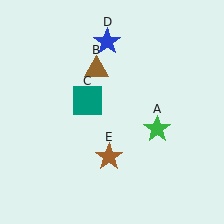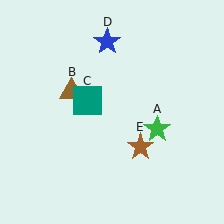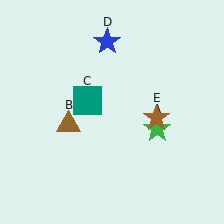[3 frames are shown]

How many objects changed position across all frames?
2 objects changed position: brown triangle (object B), brown star (object E).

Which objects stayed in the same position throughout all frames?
Green star (object A) and teal square (object C) and blue star (object D) remained stationary.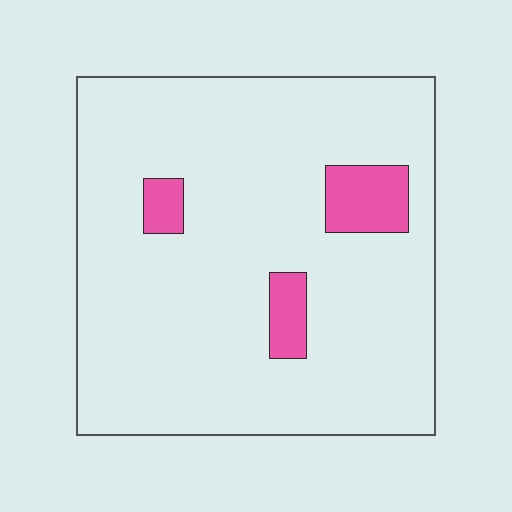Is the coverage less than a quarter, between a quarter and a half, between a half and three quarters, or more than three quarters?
Less than a quarter.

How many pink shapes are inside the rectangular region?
3.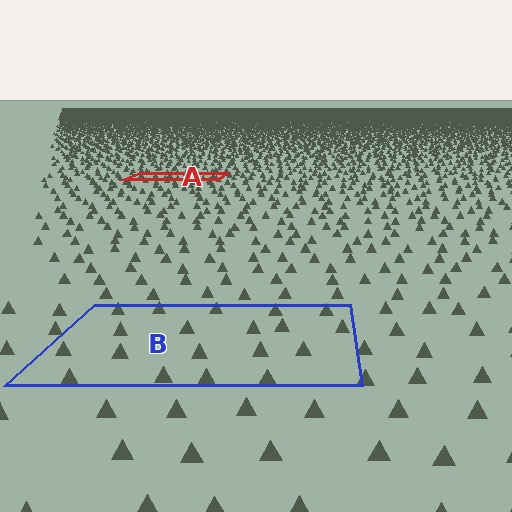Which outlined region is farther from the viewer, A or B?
Region A is farther from the viewer — the texture elements inside it appear smaller and more densely packed.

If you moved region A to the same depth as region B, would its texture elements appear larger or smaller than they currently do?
They would appear larger. At a closer depth, the same texture elements are projected at a bigger on-screen size.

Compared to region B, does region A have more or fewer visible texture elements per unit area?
Region A has more texture elements per unit area — they are packed more densely because it is farther away.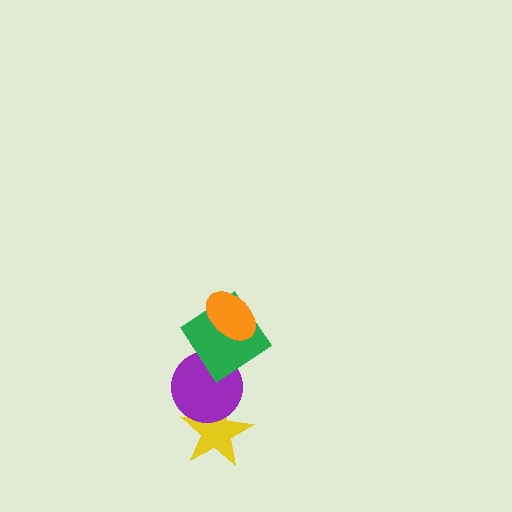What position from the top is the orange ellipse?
The orange ellipse is 1st from the top.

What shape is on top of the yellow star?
The purple circle is on top of the yellow star.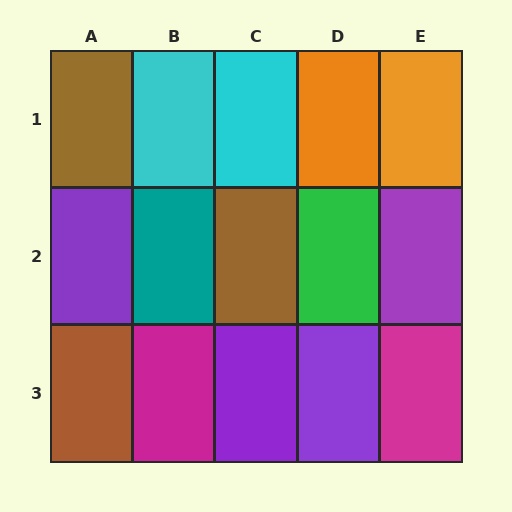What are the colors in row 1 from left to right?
Brown, cyan, cyan, orange, orange.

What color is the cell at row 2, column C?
Brown.